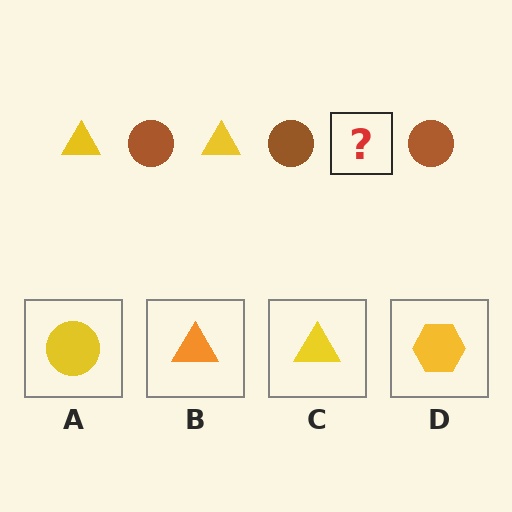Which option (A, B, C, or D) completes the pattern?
C.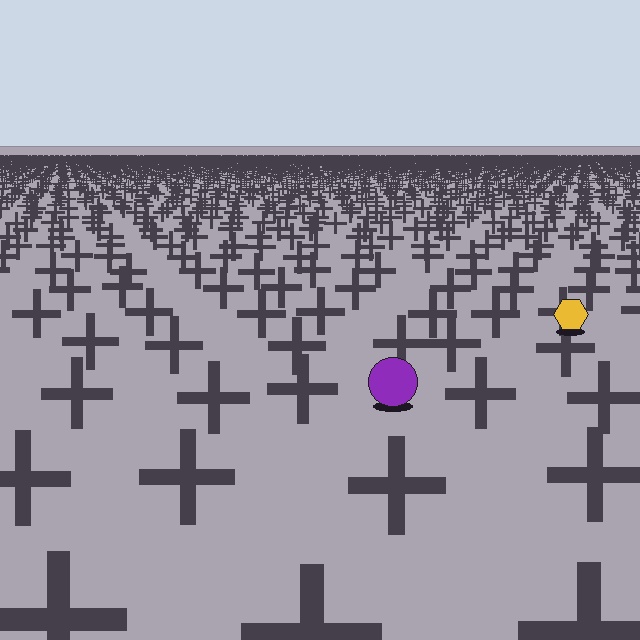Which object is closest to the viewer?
The purple circle is closest. The texture marks near it are larger and more spread out.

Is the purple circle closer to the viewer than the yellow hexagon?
Yes. The purple circle is closer — you can tell from the texture gradient: the ground texture is coarser near it.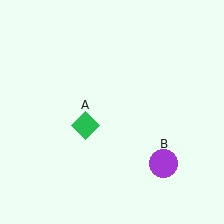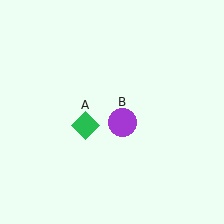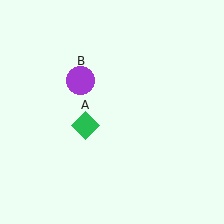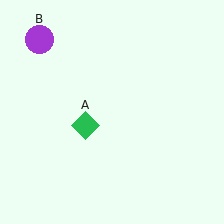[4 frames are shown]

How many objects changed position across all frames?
1 object changed position: purple circle (object B).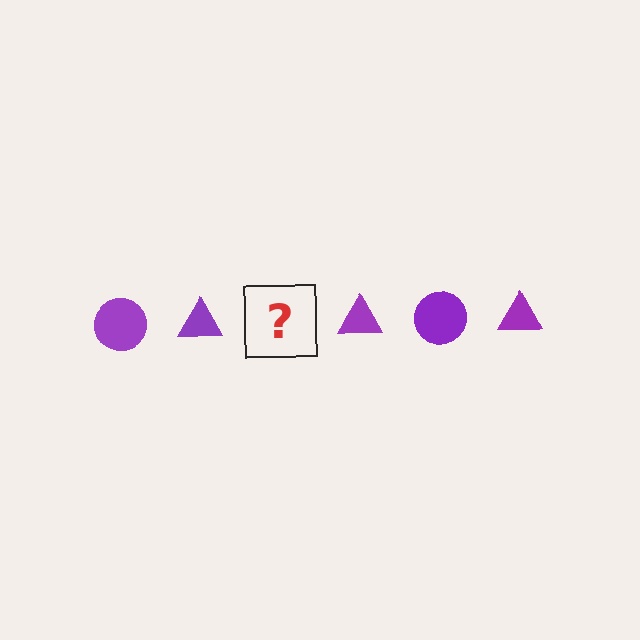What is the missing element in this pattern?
The missing element is a purple circle.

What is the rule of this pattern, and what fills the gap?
The rule is that the pattern cycles through circle, triangle shapes in purple. The gap should be filled with a purple circle.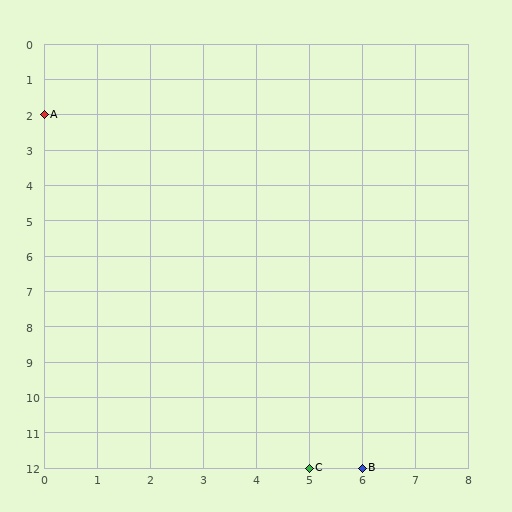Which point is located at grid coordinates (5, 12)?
Point C is at (5, 12).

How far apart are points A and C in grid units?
Points A and C are 5 columns and 10 rows apart (about 11.2 grid units diagonally).